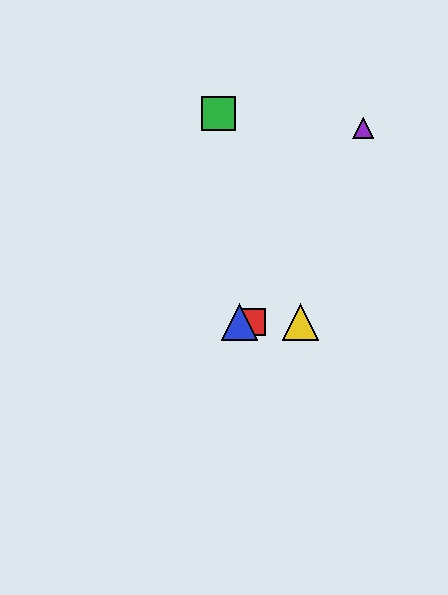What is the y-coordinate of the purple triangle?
The purple triangle is at y≈128.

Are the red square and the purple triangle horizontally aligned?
No, the red square is at y≈322 and the purple triangle is at y≈128.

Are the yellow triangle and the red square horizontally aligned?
Yes, both are at y≈322.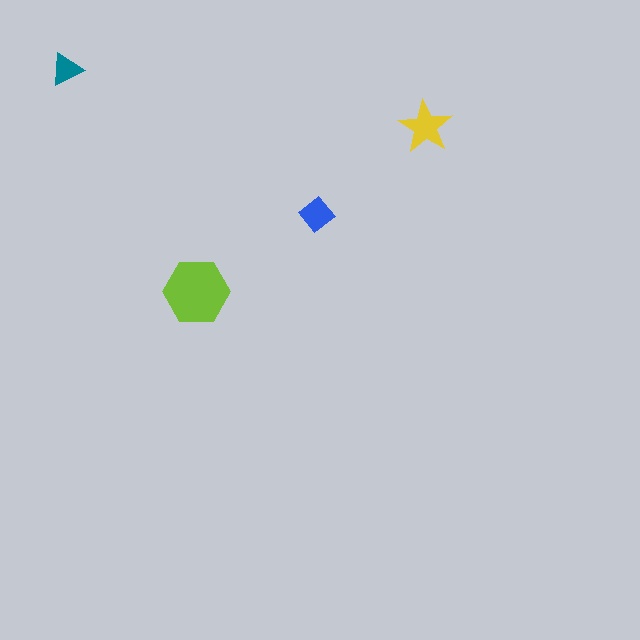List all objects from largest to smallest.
The lime hexagon, the yellow star, the blue diamond, the teal triangle.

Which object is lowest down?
The lime hexagon is bottommost.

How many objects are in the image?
There are 4 objects in the image.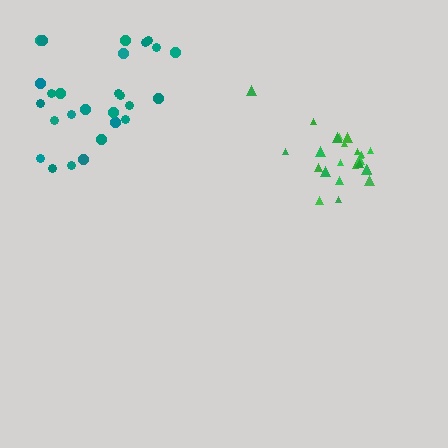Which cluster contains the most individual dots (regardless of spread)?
Teal (27).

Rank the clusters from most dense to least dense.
green, teal.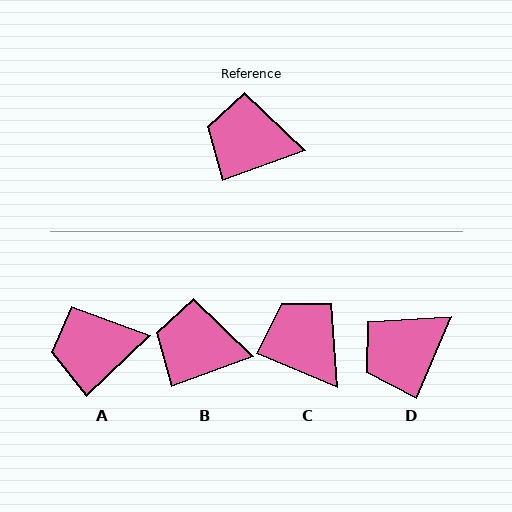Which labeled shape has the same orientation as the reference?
B.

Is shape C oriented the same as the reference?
No, it is off by about 42 degrees.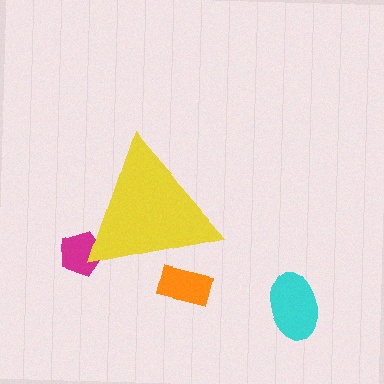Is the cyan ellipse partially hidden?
No, the cyan ellipse is fully visible.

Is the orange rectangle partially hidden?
Yes, the orange rectangle is partially hidden behind the yellow triangle.